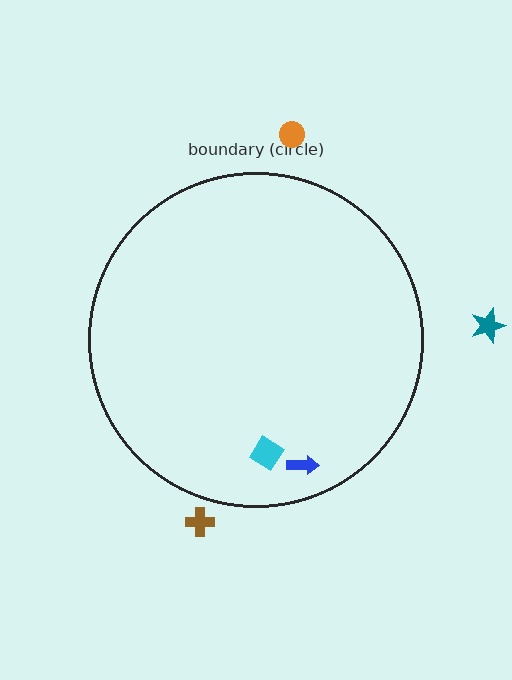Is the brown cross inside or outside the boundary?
Outside.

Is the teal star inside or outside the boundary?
Outside.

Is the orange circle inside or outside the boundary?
Outside.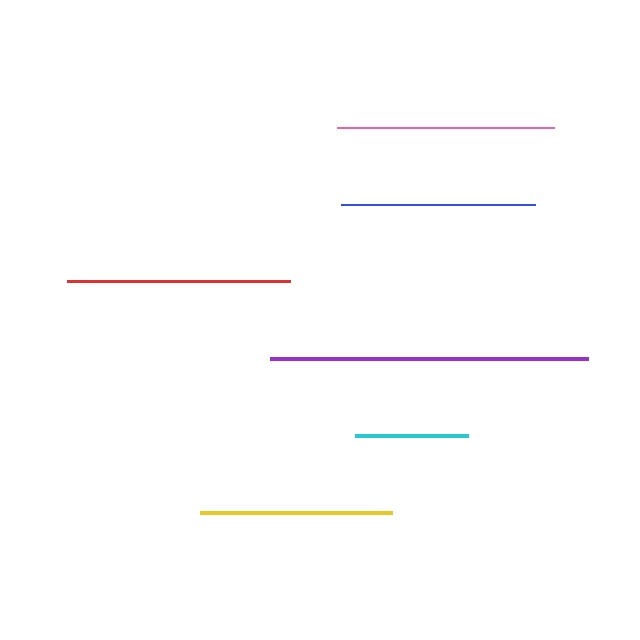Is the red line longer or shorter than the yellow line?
The red line is longer than the yellow line.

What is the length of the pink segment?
The pink segment is approximately 217 pixels long.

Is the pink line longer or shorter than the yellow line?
The pink line is longer than the yellow line.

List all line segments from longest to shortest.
From longest to shortest: purple, red, pink, blue, yellow, cyan.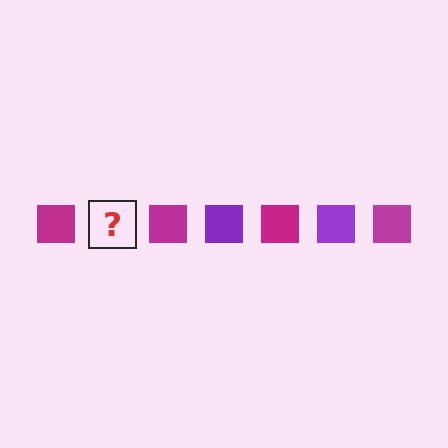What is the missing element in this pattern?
The missing element is a purple square.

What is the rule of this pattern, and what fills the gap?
The rule is that the pattern cycles through magenta, purple squares. The gap should be filled with a purple square.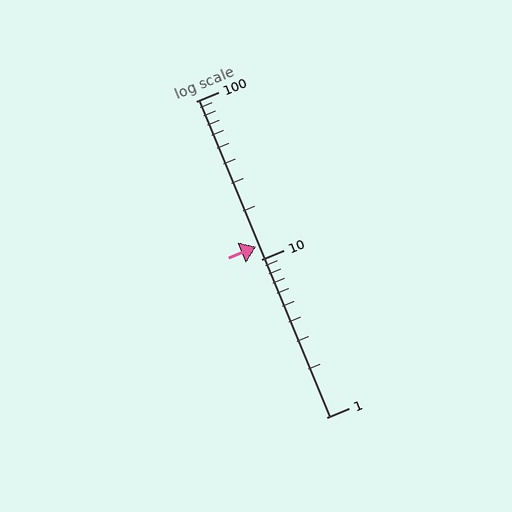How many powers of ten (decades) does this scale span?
The scale spans 2 decades, from 1 to 100.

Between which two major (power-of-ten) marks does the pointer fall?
The pointer is between 10 and 100.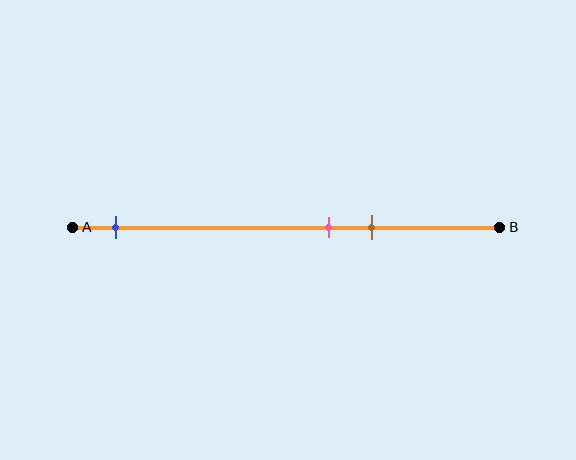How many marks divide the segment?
There are 3 marks dividing the segment.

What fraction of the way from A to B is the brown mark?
The brown mark is approximately 70% (0.7) of the way from A to B.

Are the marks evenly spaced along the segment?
No, the marks are not evenly spaced.